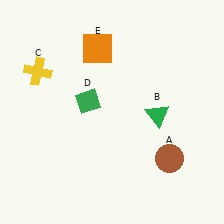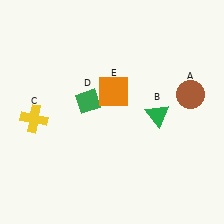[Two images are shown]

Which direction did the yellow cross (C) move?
The yellow cross (C) moved down.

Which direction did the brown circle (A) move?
The brown circle (A) moved up.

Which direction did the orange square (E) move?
The orange square (E) moved down.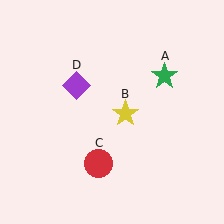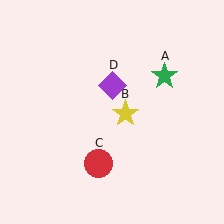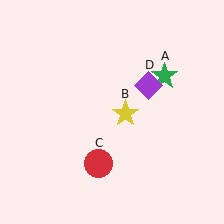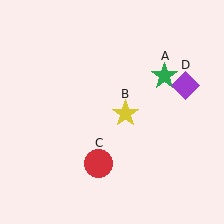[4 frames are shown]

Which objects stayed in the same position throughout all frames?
Green star (object A) and yellow star (object B) and red circle (object C) remained stationary.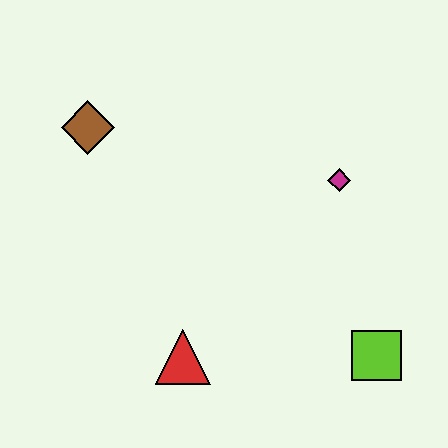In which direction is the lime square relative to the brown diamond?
The lime square is to the right of the brown diamond.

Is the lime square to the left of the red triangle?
No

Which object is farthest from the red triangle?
The brown diamond is farthest from the red triangle.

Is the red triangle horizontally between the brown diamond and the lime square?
Yes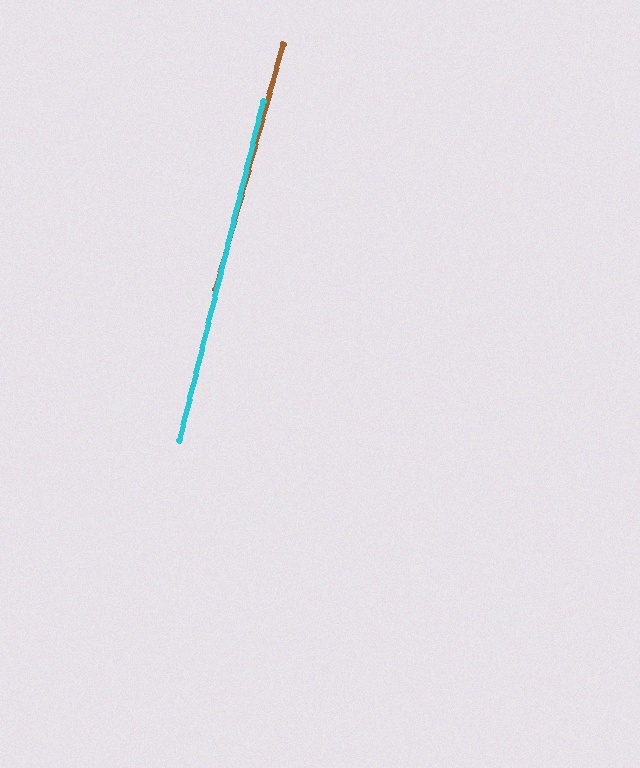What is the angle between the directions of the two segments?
Approximately 2 degrees.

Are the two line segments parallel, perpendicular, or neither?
Parallel — their directions differ by only 1.5°.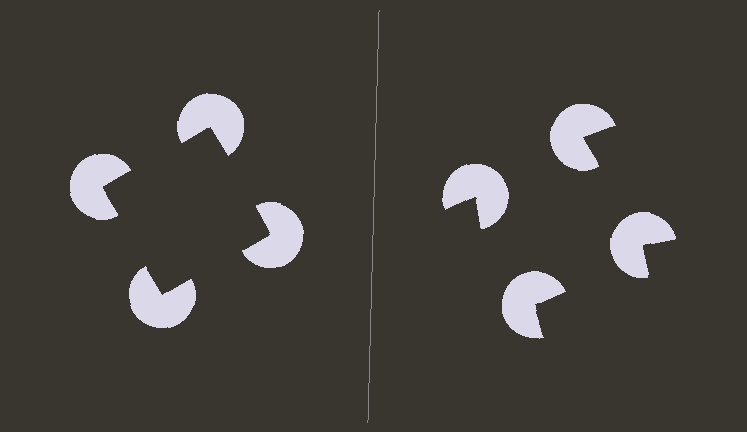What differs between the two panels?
The pac-man discs are positioned identically on both sides; only the wedge orientations differ. On the left they align to a square; on the right they are misaligned.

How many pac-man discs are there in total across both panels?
8 — 4 on each side.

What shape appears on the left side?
An illusory square.